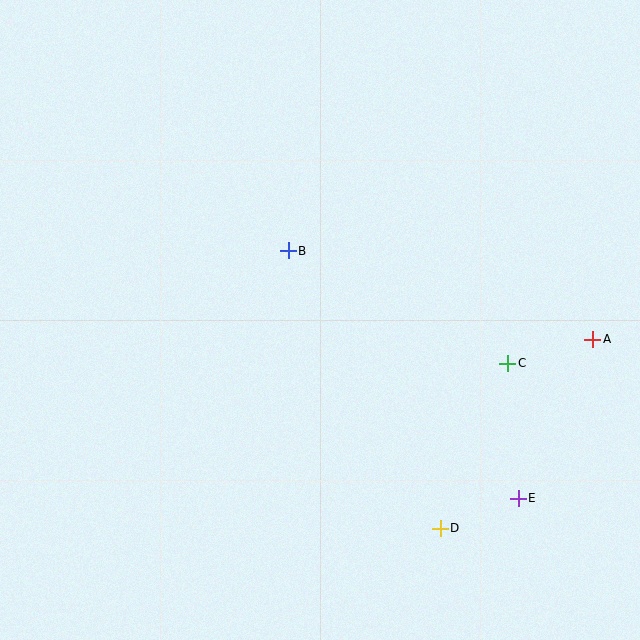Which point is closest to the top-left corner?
Point B is closest to the top-left corner.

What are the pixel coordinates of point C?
Point C is at (507, 363).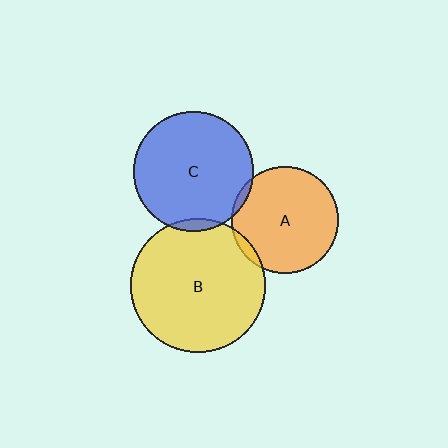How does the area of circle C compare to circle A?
Approximately 1.3 times.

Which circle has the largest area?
Circle B (yellow).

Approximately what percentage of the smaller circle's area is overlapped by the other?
Approximately 5%.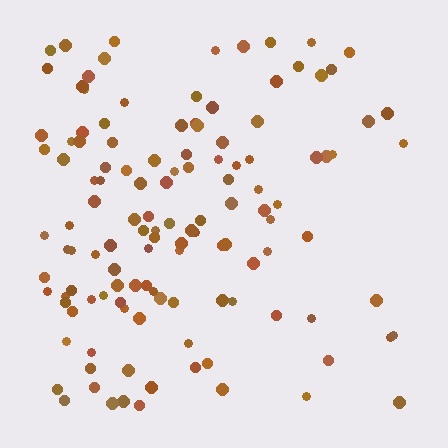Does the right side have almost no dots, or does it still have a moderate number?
Still a moderate number, just noticeably fewer than the left.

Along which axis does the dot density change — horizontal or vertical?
Horizontal.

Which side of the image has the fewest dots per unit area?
The right.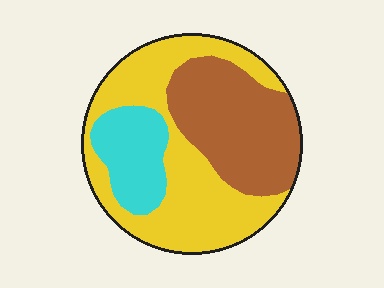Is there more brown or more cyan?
Brown.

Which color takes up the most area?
Yellow, at roughly 50%.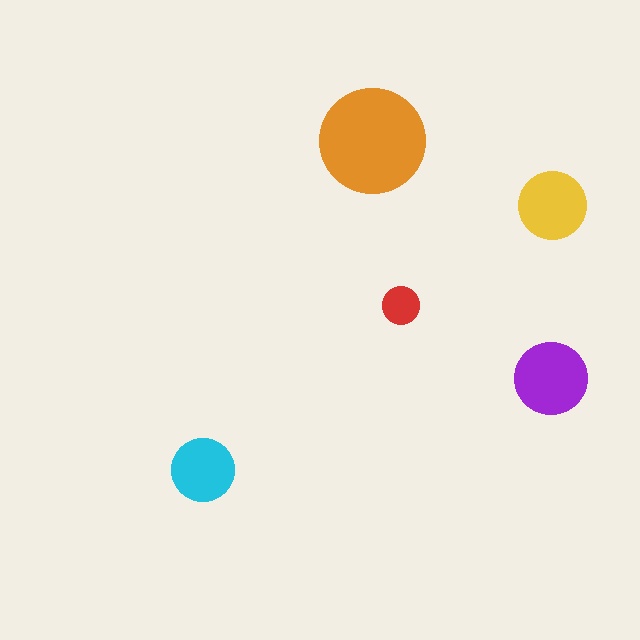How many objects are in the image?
There are 5 objects in the image.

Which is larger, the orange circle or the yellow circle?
The orange one.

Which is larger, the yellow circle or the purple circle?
The purple one.